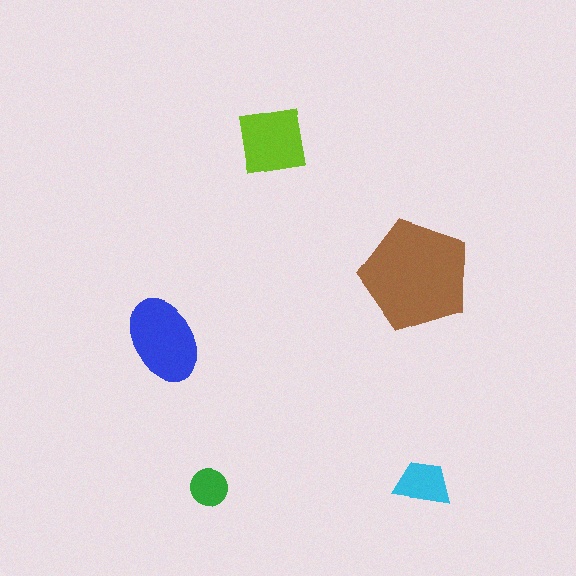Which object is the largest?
The brown pentagon.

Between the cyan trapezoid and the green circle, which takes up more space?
The cyan trapezoid.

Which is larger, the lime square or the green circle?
The lime square.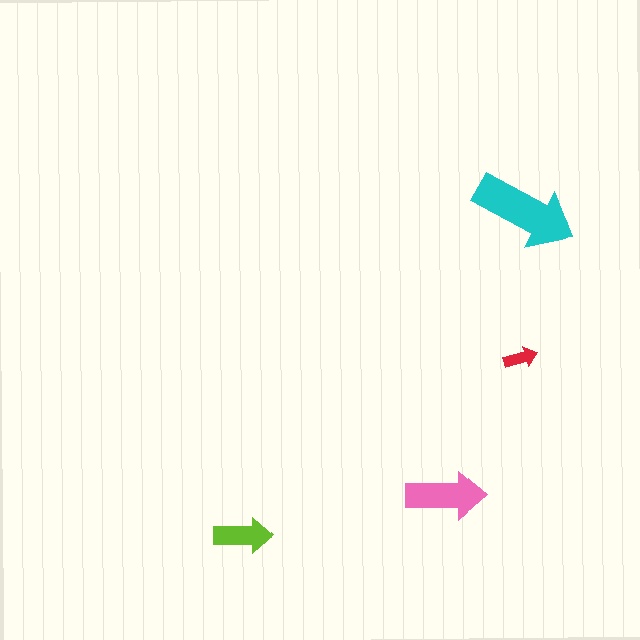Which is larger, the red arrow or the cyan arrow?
The cyan one.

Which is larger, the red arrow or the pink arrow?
The pink one.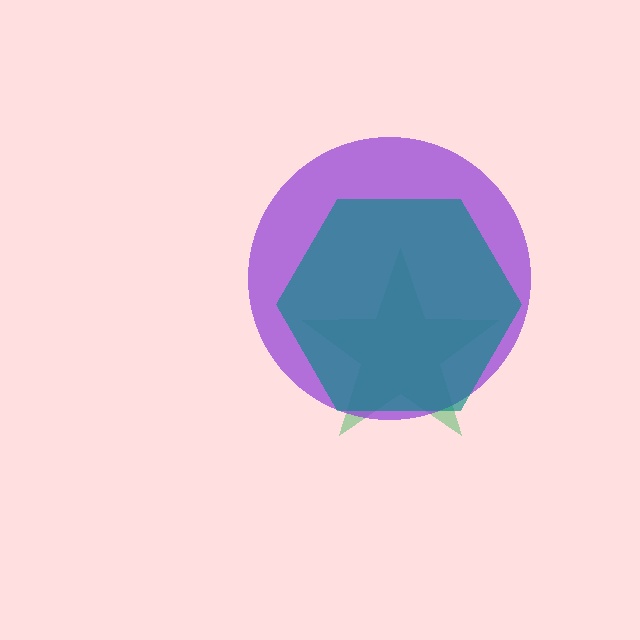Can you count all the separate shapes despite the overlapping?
Yes, there are 3 separate shapes.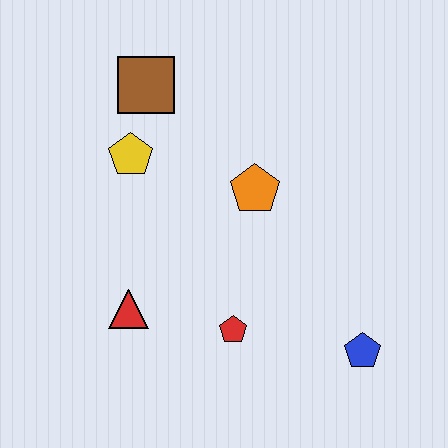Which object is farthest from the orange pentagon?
The blue pentagon is farthest from the orange pentagon.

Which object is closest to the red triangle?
The red pentagon is closest to the red triangle.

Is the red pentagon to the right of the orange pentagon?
No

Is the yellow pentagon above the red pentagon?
Yes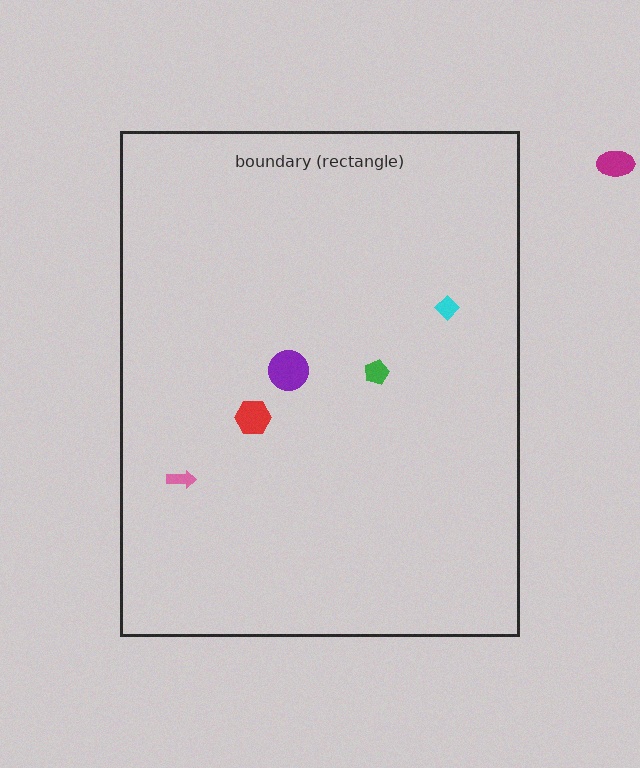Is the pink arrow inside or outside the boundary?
Inside.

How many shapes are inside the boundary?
5 inside, 1 outside.